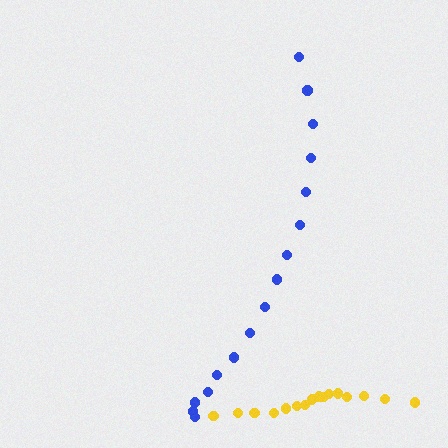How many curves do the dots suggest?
There are 2 distinct paths.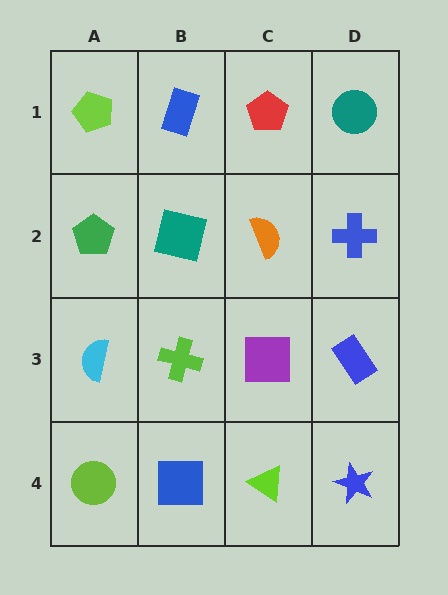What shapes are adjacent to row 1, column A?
A green pentagon (row 2, column A), a blue rectangle (row 1, column B).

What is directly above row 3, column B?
A teal square.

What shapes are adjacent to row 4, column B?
A lime cross (row 3, column B), a lime circle (row 4, column A), a lime triangle (row 4, column C).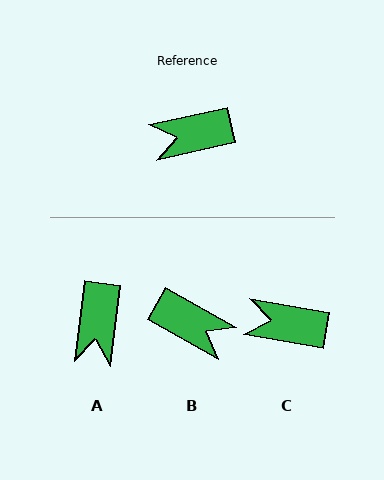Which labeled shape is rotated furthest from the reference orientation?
B, about 139 degrees away.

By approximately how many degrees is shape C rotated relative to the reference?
Approximately 22 degrees clockwise.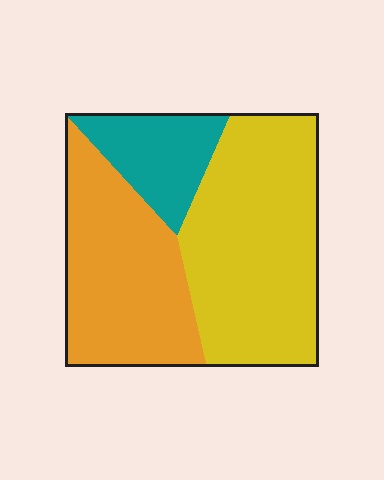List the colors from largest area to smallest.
From largest to smallest: yellow, orange, teal.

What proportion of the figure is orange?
Orange covers roughly 35% of the figure.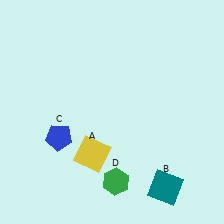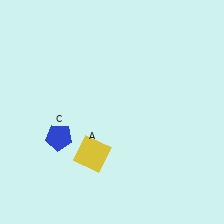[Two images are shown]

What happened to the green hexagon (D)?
The green hexagon (D) was removed in Image 2. It was in the bottom-right area of Image 1.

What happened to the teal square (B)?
The teal square (B) was removed in Image 2. It was in the bottom-right area of Image 1.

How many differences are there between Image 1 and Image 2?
There are 2 differences between the two images.